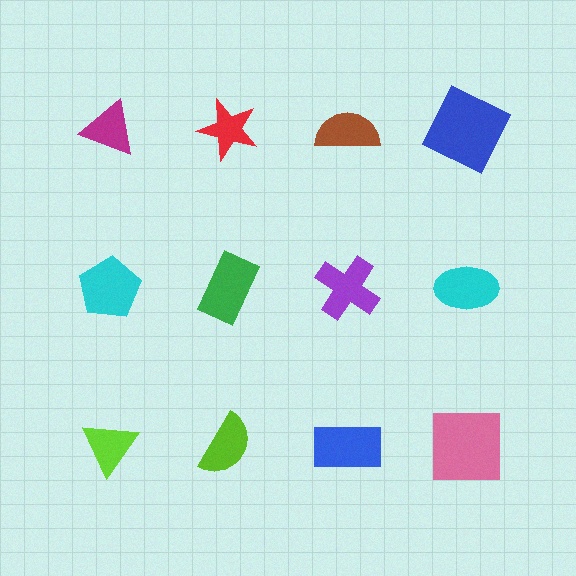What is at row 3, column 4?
A pink square.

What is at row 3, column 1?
A lime triangle.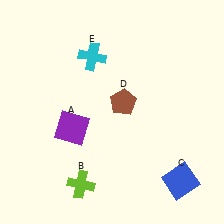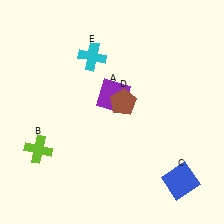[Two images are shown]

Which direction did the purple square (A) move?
The purple square (A) moved right.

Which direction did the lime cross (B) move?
The lime cross (B) moved left.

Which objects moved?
The objects that moved are: the purple square (A), the lime cross (B).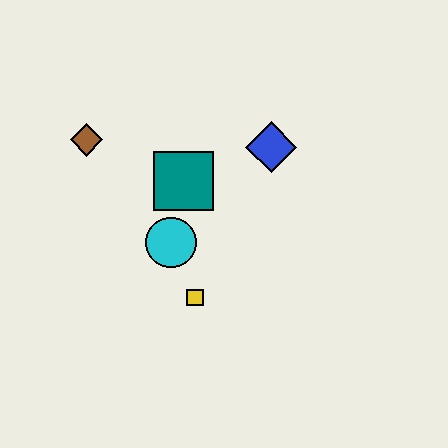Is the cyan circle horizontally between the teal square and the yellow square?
No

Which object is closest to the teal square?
The cyan circle is closest to the teal square.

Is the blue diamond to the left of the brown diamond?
No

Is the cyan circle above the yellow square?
Yes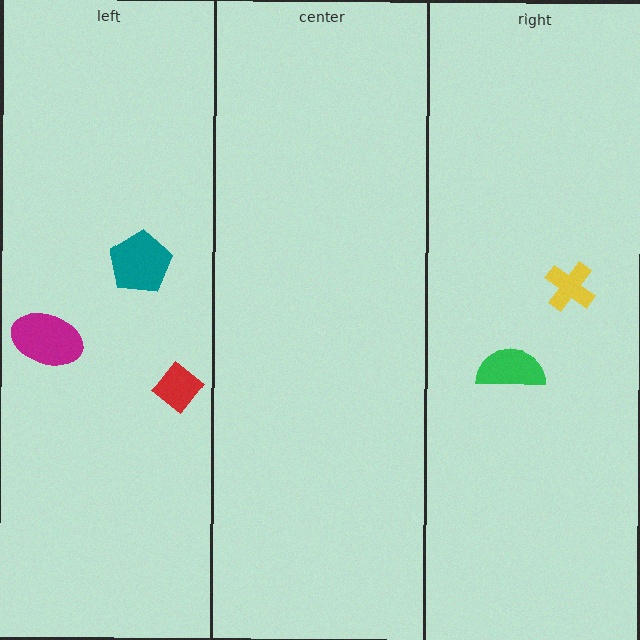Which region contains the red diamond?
The left region.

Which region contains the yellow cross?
The right region.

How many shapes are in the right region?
2.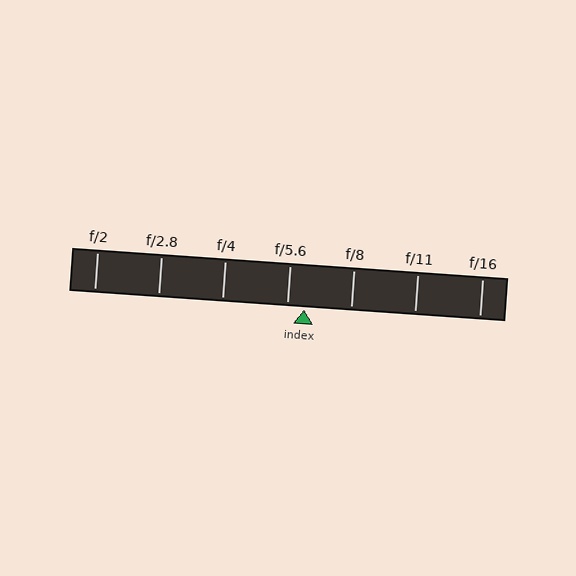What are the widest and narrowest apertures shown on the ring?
The widest aperture shown is f/2 and the narrowest is f/16.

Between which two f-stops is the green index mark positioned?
The index mark is between f/5.6 and f/8.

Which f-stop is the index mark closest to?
The index mark is closest to f/5.6.